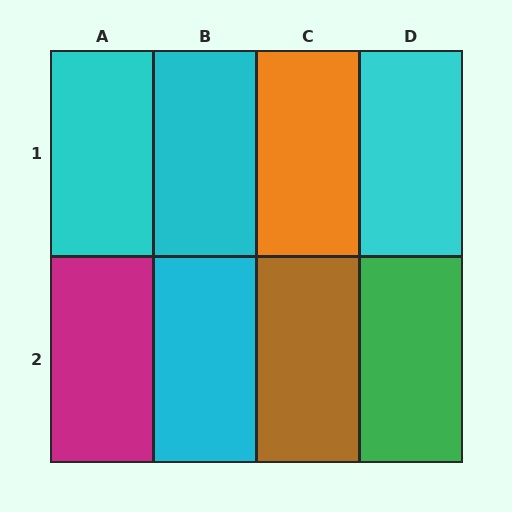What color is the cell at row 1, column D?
Cyan.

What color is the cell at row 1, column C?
Orange.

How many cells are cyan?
4 cells are cyan.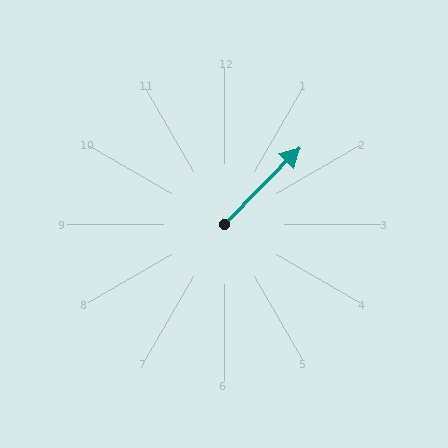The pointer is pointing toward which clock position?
Roughly 1 o'clock.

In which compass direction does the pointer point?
Northeast.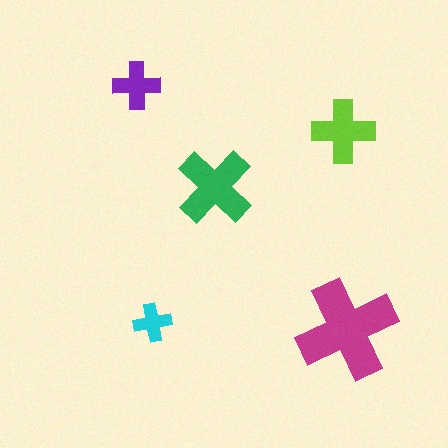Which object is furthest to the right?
The magenta cross is rightmost.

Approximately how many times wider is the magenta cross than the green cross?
About 1.5 times wider.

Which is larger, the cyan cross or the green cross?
The green one.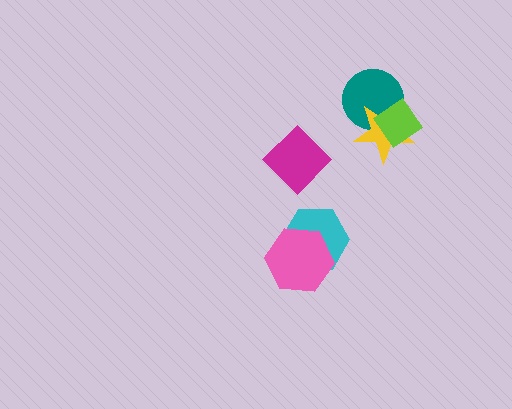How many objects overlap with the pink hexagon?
1 object overlaps with the pink hexagon.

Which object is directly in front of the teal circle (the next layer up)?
The yellow star is directly in front of the teal circle.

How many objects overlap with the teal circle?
2 objects overlap with the teal circle.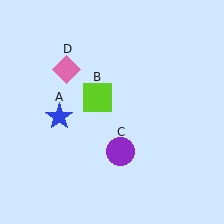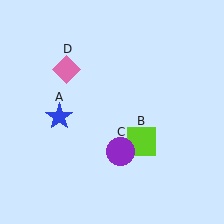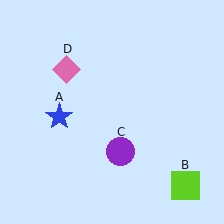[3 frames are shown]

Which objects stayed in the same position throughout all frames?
Blue star (object A) and purple circle (object C) and pink diamond (object D) remained stationary.